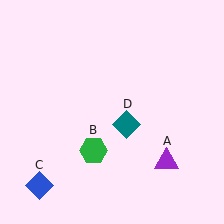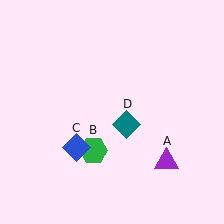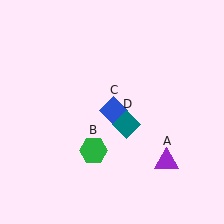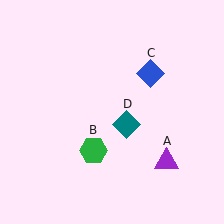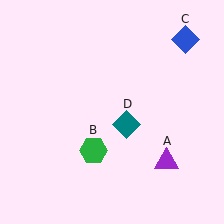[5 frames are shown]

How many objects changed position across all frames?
1 object changed position: blue diamond (object C).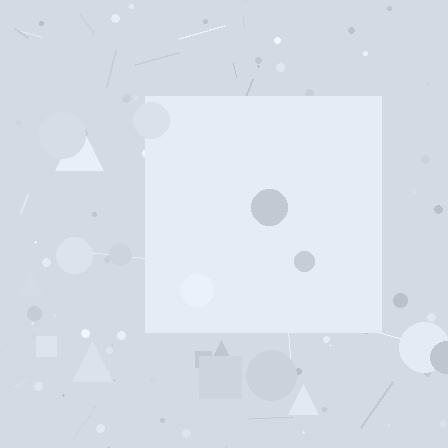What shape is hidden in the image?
A square is hidden in the image.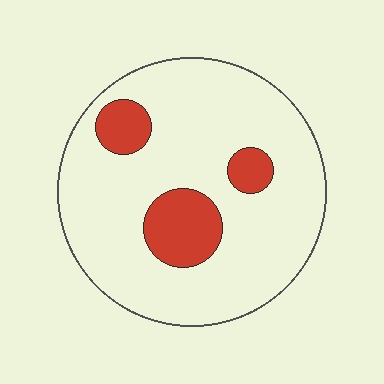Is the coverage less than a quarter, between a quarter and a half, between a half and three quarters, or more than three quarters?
Less than a quarter.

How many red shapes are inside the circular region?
3.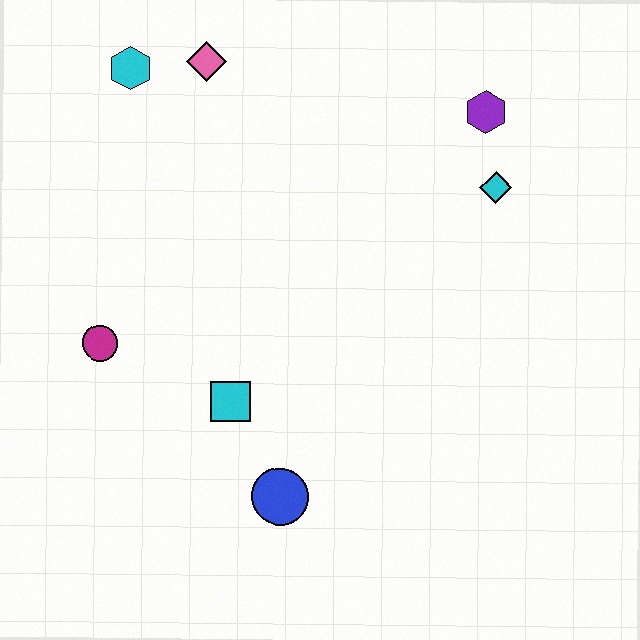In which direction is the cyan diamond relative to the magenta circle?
The cyan diamond is to the right of the magenta circle.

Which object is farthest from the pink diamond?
The blue circle is farthest from the pink diamond.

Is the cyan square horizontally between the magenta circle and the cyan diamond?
Yes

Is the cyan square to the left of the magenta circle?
No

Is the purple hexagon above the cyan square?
Yes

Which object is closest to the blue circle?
The cyan square is closest to the blue circle.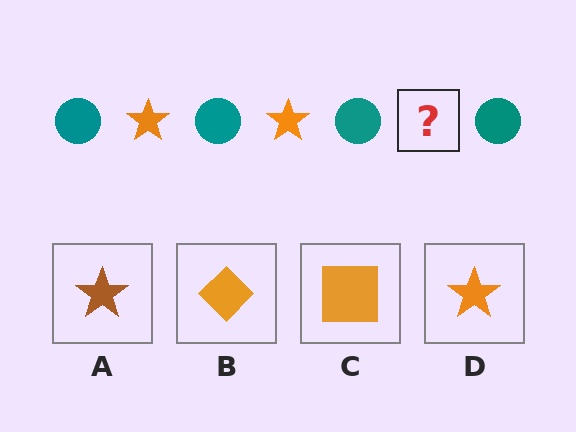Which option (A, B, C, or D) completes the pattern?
D.